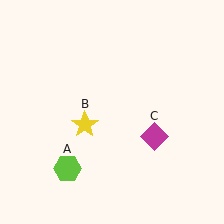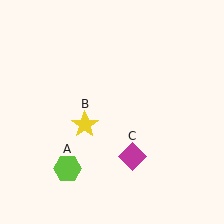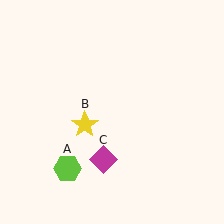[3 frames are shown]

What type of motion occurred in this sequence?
The magenta diamond (object C) rotated clockwise around the center of the scene.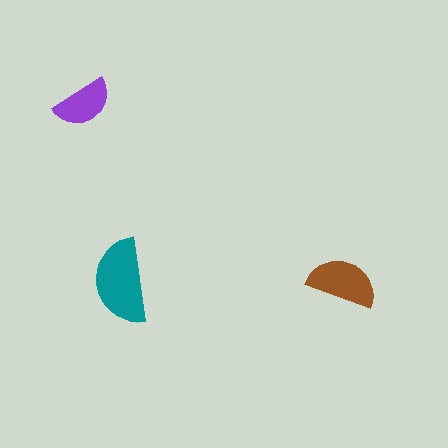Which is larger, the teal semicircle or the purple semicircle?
The teal one.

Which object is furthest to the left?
The purple semicircle is leftmost.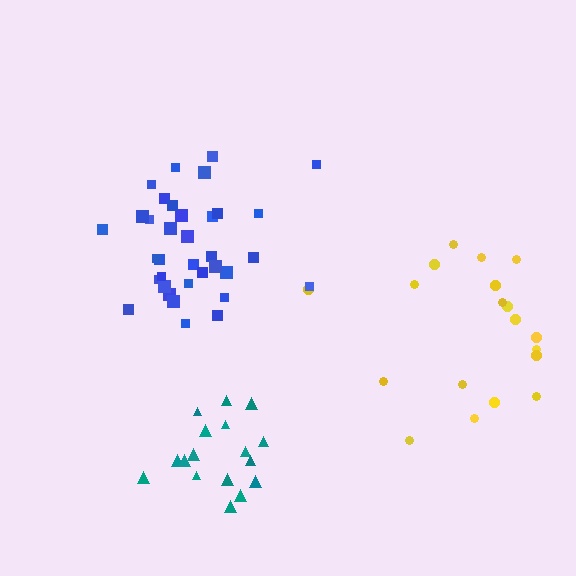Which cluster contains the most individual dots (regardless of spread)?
Blue (35).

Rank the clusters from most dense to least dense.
teal, blue, yellow.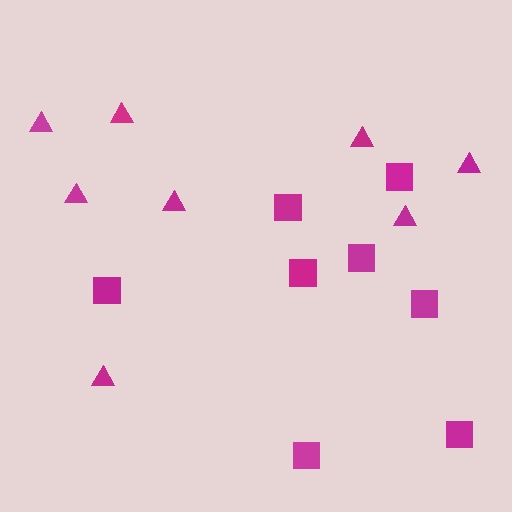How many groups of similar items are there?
There are 2 groups: one group of squares (8) and one group of triangles (8).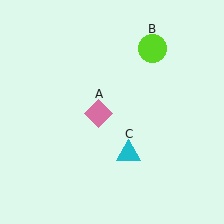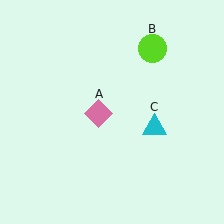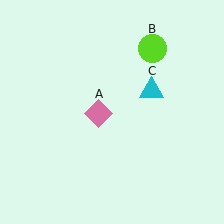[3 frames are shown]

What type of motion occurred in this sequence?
The cyan triangle (object C) rotated counterclockwise around the center of the scene.